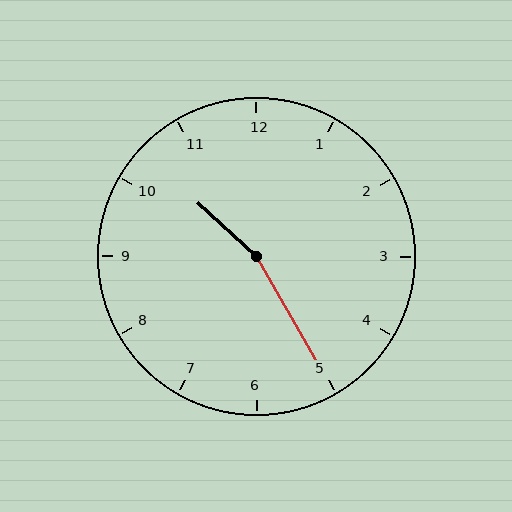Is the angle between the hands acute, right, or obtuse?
It is obtuse.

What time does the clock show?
10:25.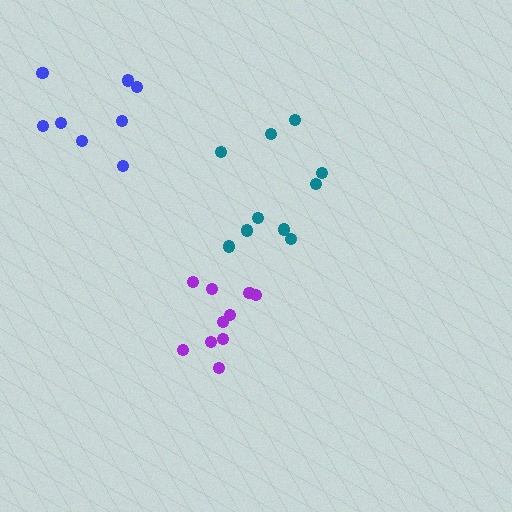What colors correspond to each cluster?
The clusters are colored: purple, teal, blue.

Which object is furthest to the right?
The teal cluster is rightmost.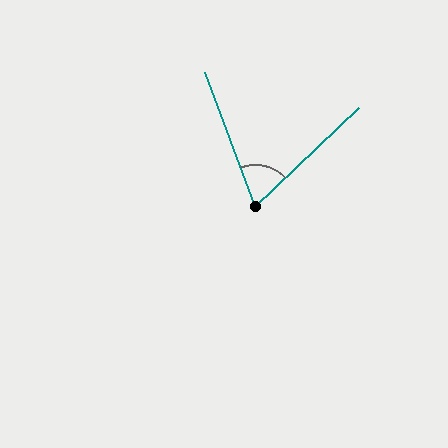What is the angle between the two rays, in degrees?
Approximately 67 degrees.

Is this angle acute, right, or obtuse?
It is acute.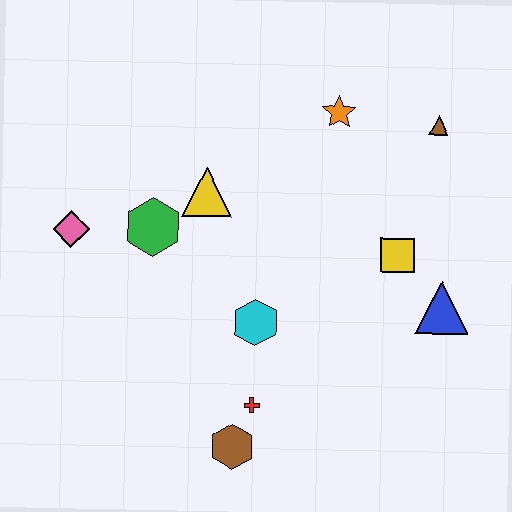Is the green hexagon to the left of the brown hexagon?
Yes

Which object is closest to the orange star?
The brown triangle is closest to the orange star.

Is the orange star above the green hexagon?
Yes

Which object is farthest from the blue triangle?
The pink diamond is farthest from the blue triangle.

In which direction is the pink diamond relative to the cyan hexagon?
The pink diamond is to the left of the cyan hexagon.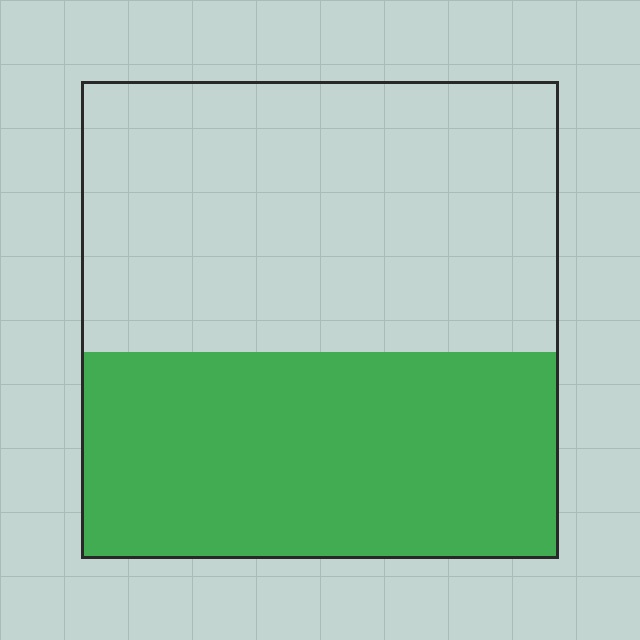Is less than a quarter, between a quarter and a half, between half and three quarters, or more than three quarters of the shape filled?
Between a quarter and a half.